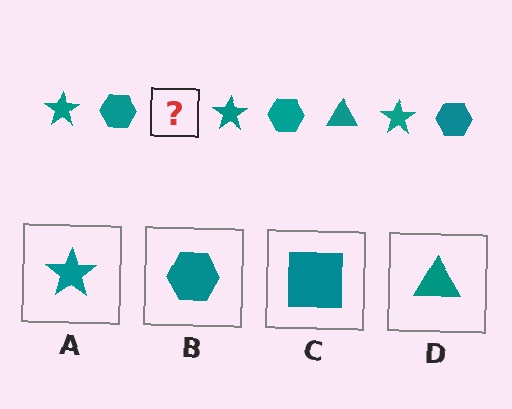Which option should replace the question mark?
Option D.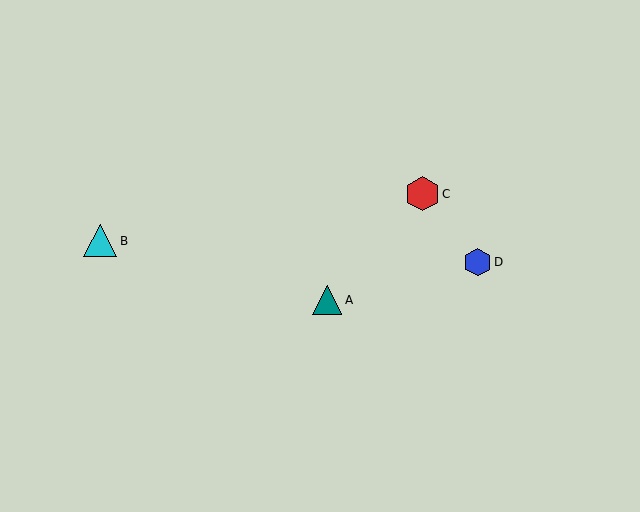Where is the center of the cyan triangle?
The center of the cyan triangle is at (100, 241).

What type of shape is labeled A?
Shape A is a teal triangle.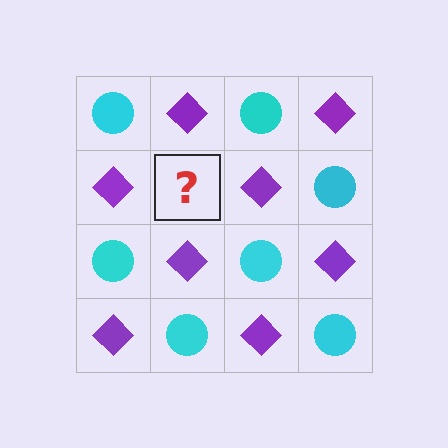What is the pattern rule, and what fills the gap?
The rule is that it alternates cyan circle and purple diamond in a checkerboard pattern. The gap should be filled with a cyan circle.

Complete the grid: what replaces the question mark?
The question mark should be replaced with a cyan circle.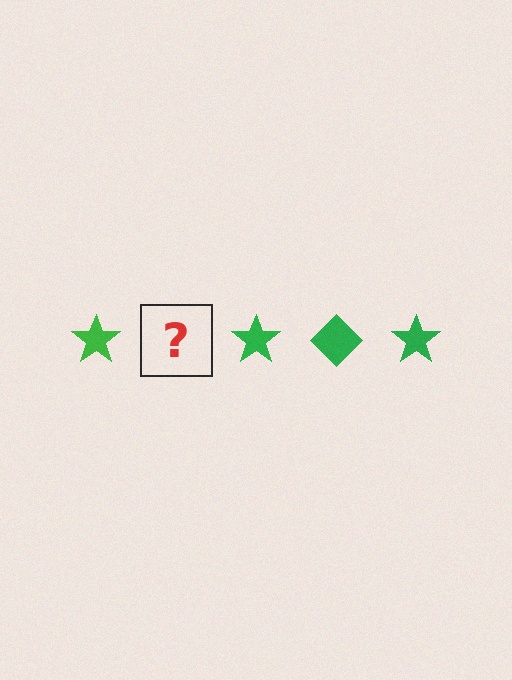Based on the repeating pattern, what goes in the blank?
The blank should be a green diamond.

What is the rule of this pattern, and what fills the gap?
The rule is that the pattern cycles through star, diamond shapes in green. The gap should be filled with a green diamond.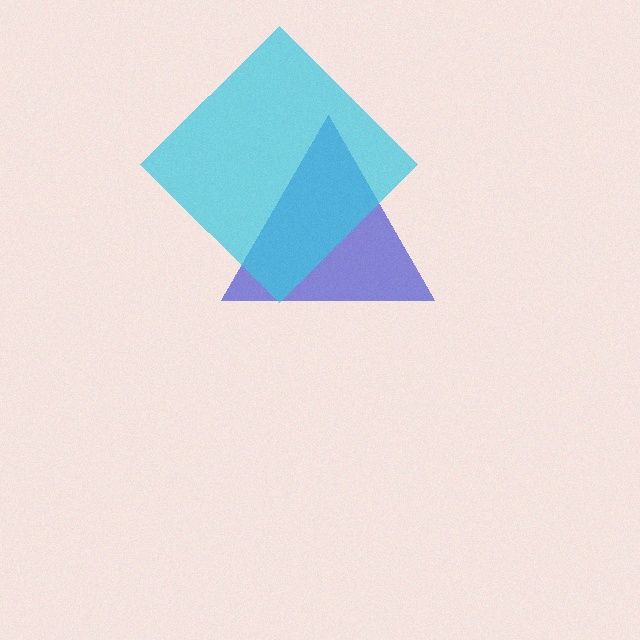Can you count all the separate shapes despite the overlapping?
Yes, there are 2 separate shapes.